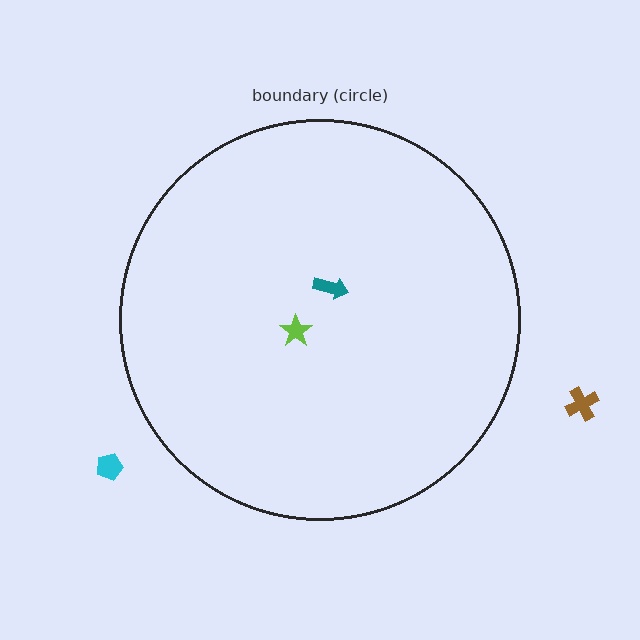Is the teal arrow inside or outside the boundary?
Inside.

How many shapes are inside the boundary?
2 inside, 2 outside.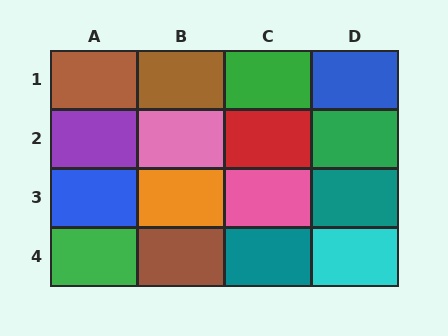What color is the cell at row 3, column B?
Orange.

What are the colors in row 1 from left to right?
Brown, brown, green, blue.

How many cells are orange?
1 cell is orange.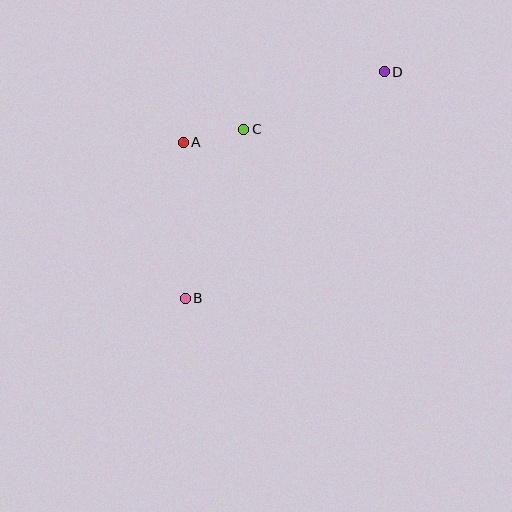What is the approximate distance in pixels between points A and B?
The distance between A and B is approximately 156 pixels.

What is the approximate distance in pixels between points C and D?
The distance between C and D is approximately 151 pixels.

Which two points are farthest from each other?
Points B and D are farthest from each other.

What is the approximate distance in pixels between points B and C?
The distance between B and C is approximately 179 pixels.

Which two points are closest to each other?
Points A and C are closest to each other.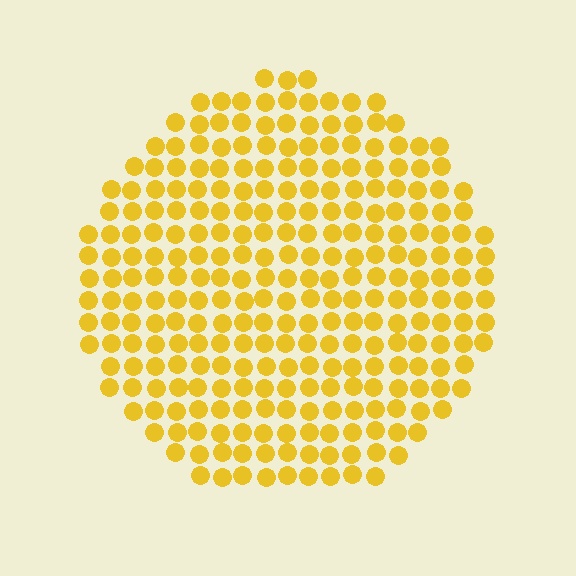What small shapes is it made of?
It is made of small circles.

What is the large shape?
The large shape is a circle.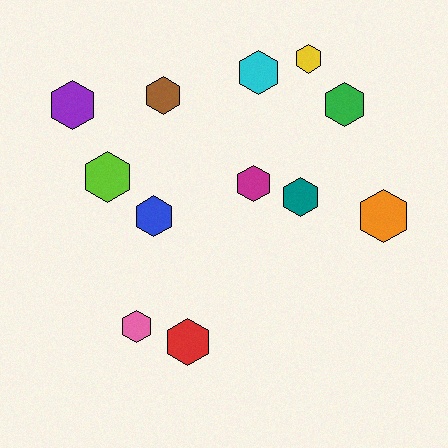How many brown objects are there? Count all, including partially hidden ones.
There is 1 brown object.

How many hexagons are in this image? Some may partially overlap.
There are 12 hexagons.